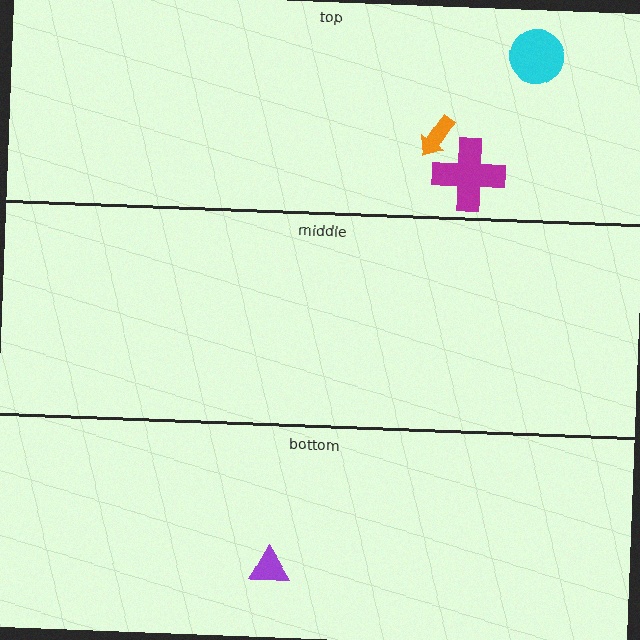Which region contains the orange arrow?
The top region.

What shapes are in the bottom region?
The purple triangle.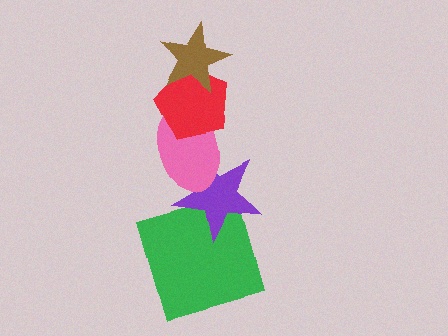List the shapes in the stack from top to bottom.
From top to bottom: the brown star, the red pentagon, the pink ellipse, the purple star, the green square.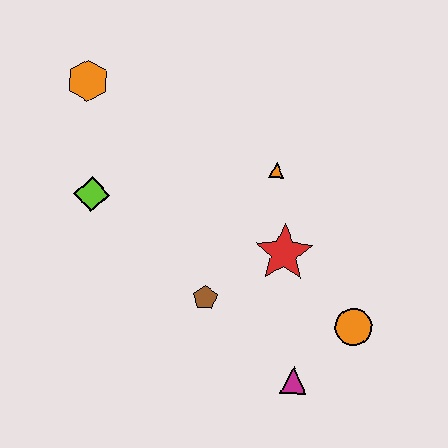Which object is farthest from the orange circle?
The orange hexagon is farthest from the orange circle.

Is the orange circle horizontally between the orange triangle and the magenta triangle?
No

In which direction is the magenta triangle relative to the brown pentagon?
The magenta triangle is to the right of the brown pentagon.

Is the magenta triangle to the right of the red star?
Yes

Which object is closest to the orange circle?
The magenta triangle is closest to the orange circle.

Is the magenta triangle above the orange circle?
No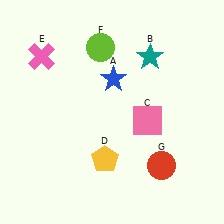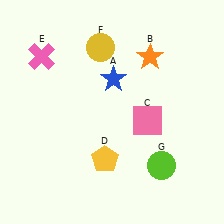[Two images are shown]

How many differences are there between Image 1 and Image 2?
There are 3 differences between the two images.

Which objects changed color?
B changed from teal to orange. F changed from lime to yellow. G changed from red to lime.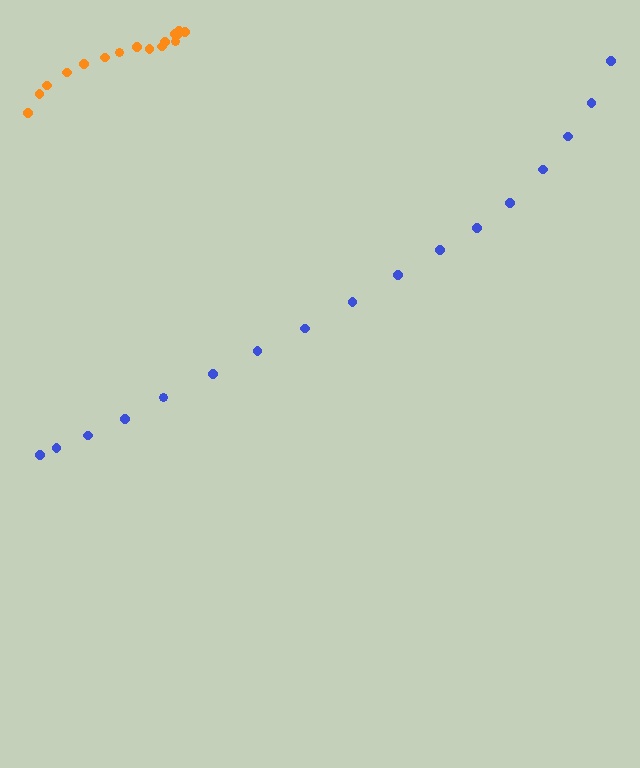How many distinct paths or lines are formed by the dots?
There are 2 distinct paths.